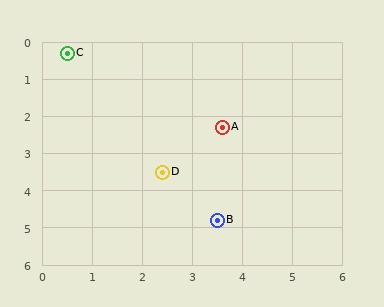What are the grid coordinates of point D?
Point D is at approximately (2.4, 3.5).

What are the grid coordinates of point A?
Point A is at approximately (3.6, 2.3).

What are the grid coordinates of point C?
Point C is at approximately (0.5, 0.3).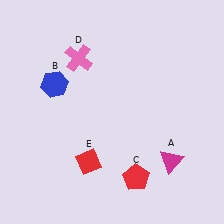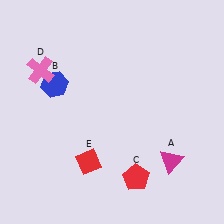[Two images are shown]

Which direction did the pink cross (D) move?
The pink cross (D) moved left.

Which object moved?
The pink cross (D) moved left.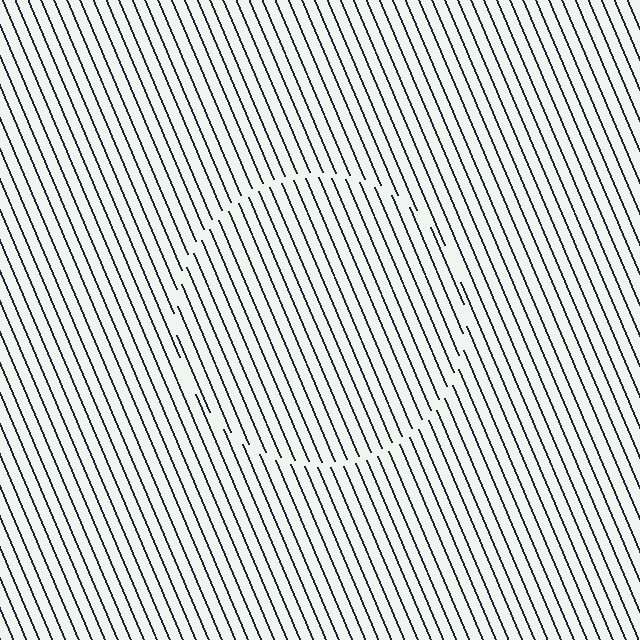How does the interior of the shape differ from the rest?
The interior of the shape contains the same grating, shifted by half a period — the contour is defined by the phase discontinuity where line-ends from the inner and outer gratings abut.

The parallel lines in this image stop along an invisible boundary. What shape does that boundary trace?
An illusory circle. The interior of the shape contains the same grating, shifted by half a period — the contour is defined by the phase discontinuity where line-ends from the inner and outer gratings abut.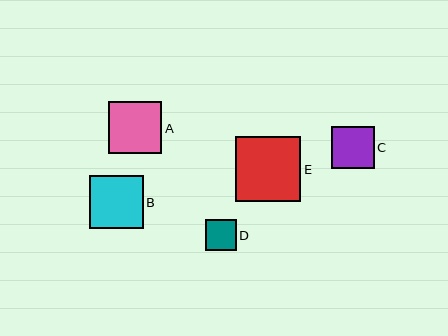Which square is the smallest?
Square D is the smallest with a size of approximately 31 pixels.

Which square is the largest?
Square E is the largest with a size of approximately 65 pixels.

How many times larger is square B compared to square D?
Square B is approximately 1.7 times the size of square D.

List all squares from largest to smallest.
From largest to smallest: E, B, A, C, D.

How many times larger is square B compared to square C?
Square B is approximately 1.3 times the size of square C.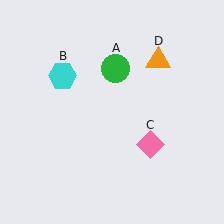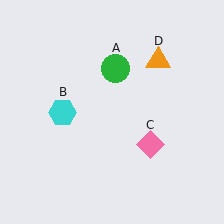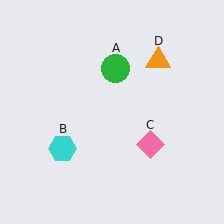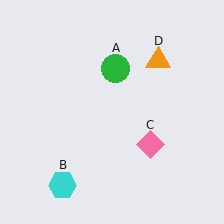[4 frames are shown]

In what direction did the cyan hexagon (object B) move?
The cyan hexagon (object B) moved down.